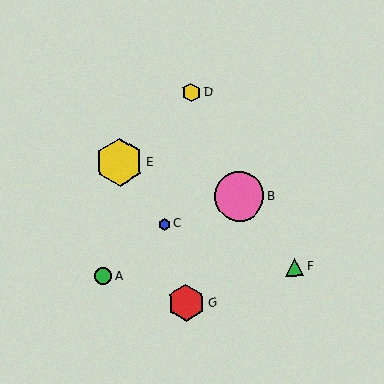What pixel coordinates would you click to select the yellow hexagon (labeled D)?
Click at (191, 92) to select the yellow hexagon D.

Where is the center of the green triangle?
The center of the green triangle is at (294, 267).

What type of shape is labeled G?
Shape G is a red hexagon.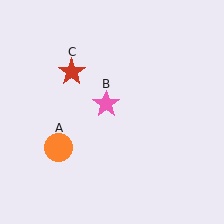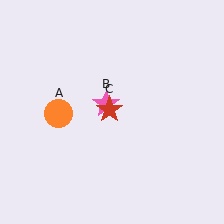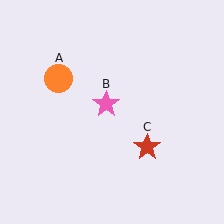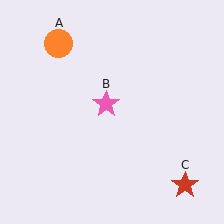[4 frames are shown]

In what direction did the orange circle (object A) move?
The orange circle (object A) moved up.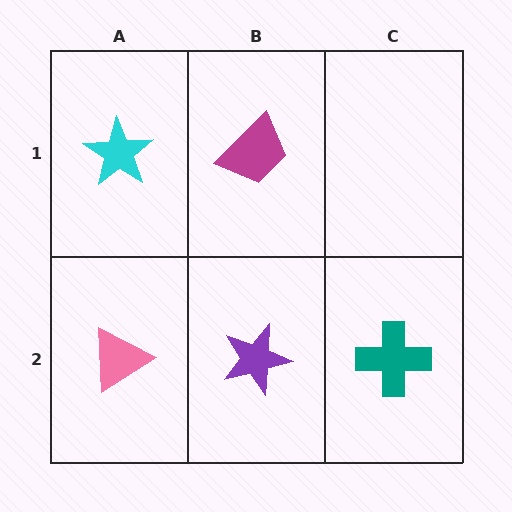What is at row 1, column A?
A cyan star.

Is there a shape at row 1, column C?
No, that cell is empty.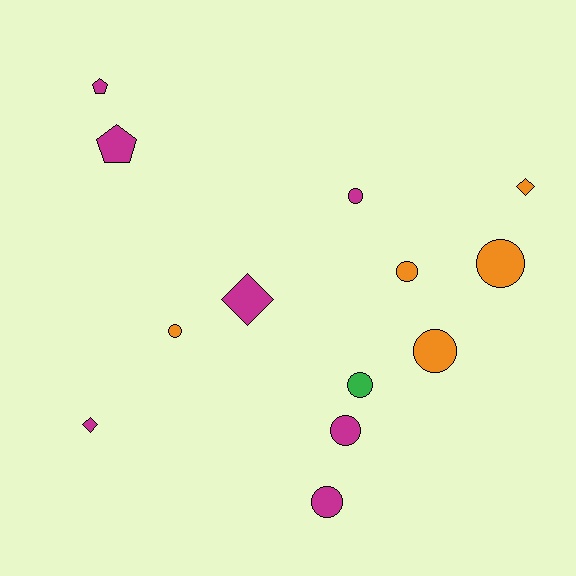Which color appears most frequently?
Magenta, with 7 objects.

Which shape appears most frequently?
Circle, with 8 objects.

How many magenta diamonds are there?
There are 2 magenta diamonds.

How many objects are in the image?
There are 13 objects.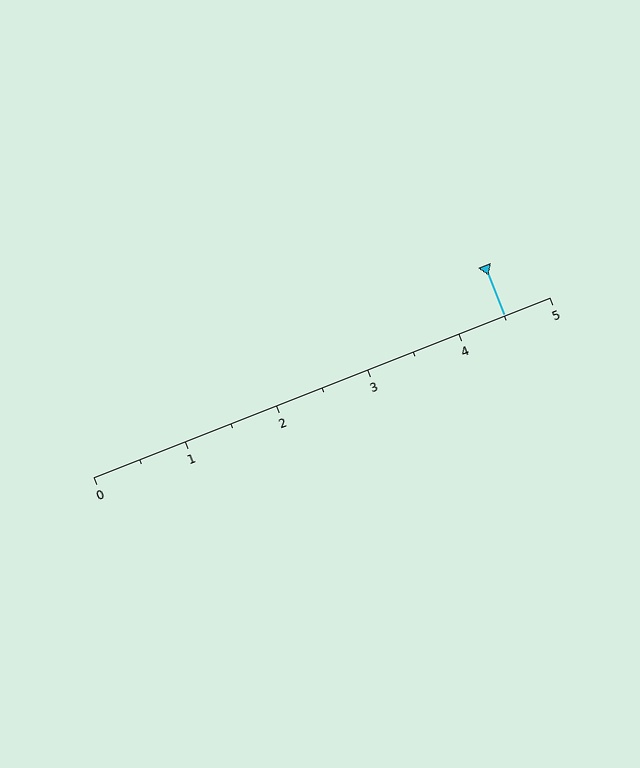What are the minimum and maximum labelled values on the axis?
The axis runs from 0 to 5.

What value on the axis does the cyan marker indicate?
The marker indicates approximately 4.5.